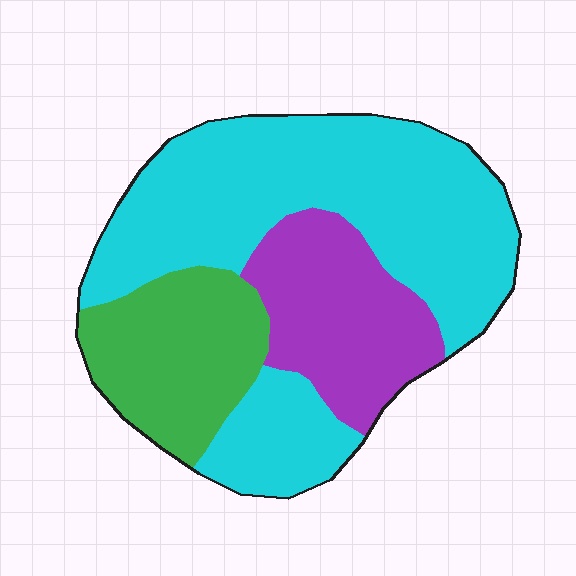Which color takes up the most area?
Cyan, at roughly 60%.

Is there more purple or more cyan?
Cyan.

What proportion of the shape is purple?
Purple covers 22% of the shape.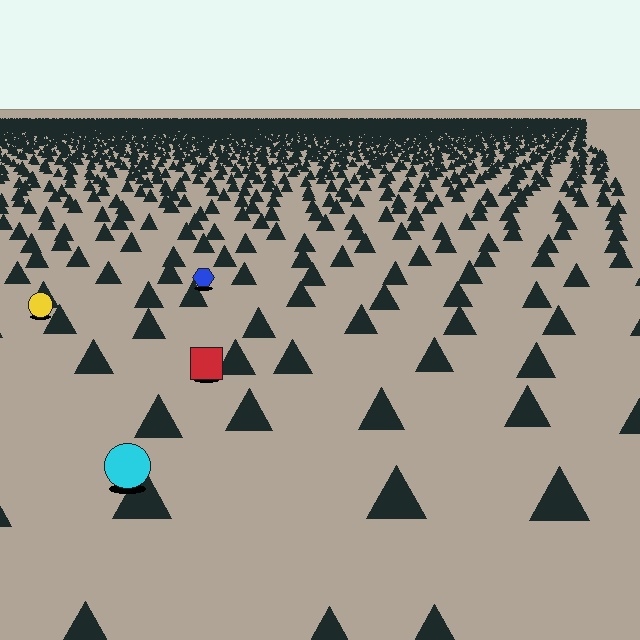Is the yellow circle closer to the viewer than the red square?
No. The red square is closer — you can tell from the texture gradient: the ground texture is coarser near it.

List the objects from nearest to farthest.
From nearest to farthest: the cyan circle, the red square, the yellow circle, the blue hexagon.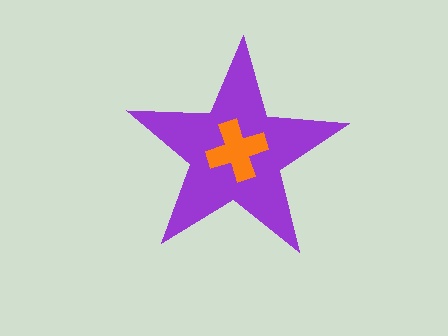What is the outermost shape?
The purple star.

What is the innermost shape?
The orange cross.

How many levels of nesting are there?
2.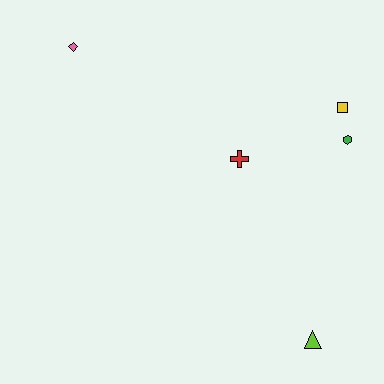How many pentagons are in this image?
There are no pentagons.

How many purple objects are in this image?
There are no purple objects.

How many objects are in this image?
There are 5 objects.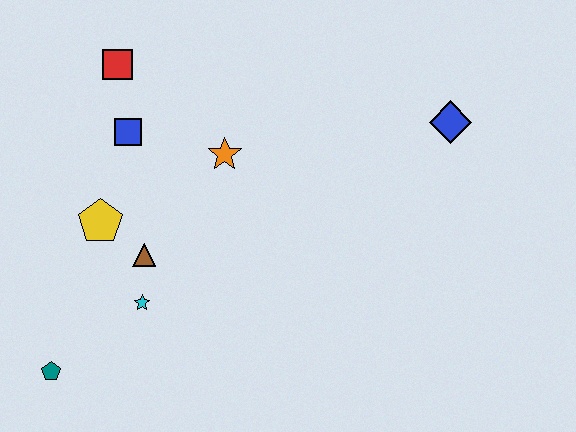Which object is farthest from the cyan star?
The blue diamond is farthest from the cyan star.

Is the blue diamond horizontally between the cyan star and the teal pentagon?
No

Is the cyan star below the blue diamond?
Yes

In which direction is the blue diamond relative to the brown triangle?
The blue diamond is to the right of the brown triangle.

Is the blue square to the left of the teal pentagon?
No